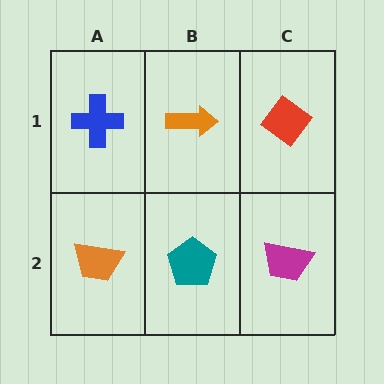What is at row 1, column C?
A red diamond.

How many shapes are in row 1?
3 shapes.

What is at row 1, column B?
An orange arrow.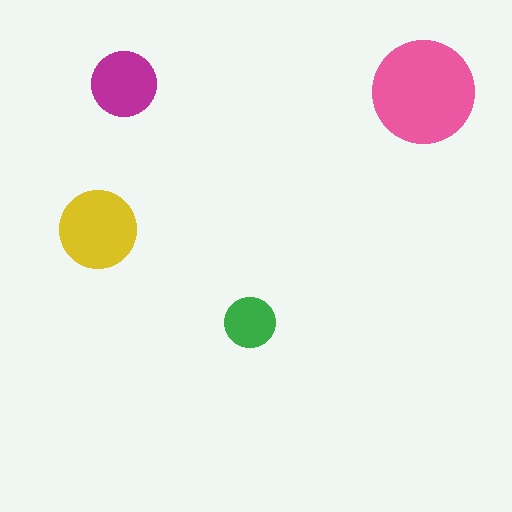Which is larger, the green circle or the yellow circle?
The yellow one.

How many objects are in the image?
There are 4 objects in the image.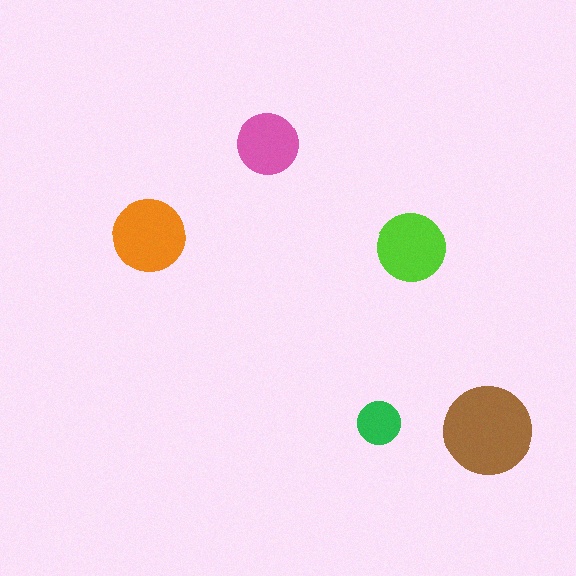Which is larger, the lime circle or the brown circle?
The brown one.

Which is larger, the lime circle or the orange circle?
The orange one.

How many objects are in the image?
There are 5 objects in the image.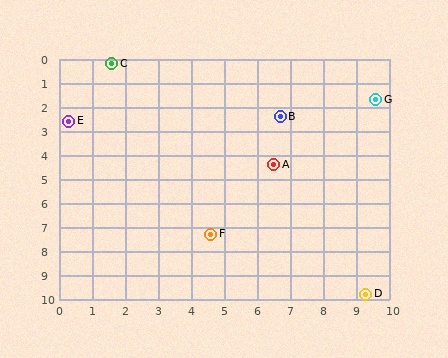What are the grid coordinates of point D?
Point D is at approximately (9.3, 9.8).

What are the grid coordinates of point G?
Point G is at approximately (9.6, 1.7).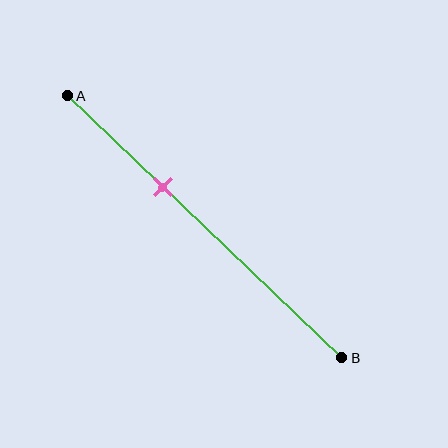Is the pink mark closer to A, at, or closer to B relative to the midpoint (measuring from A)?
The pink mark is closer to point A than the midpoint of segment AB.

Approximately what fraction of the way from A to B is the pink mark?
The pink mark is approximately 35% of the way from A to B.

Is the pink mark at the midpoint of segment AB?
No, the mark is at about 35% from A, not at the 50% midpoint.